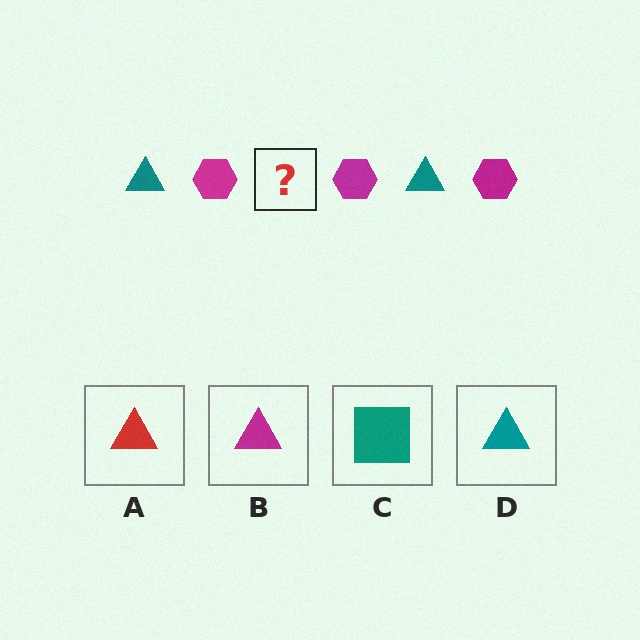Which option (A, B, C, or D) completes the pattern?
D.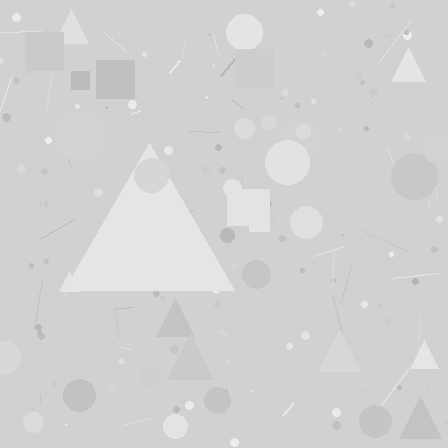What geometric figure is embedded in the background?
A triangle is embedded in the background.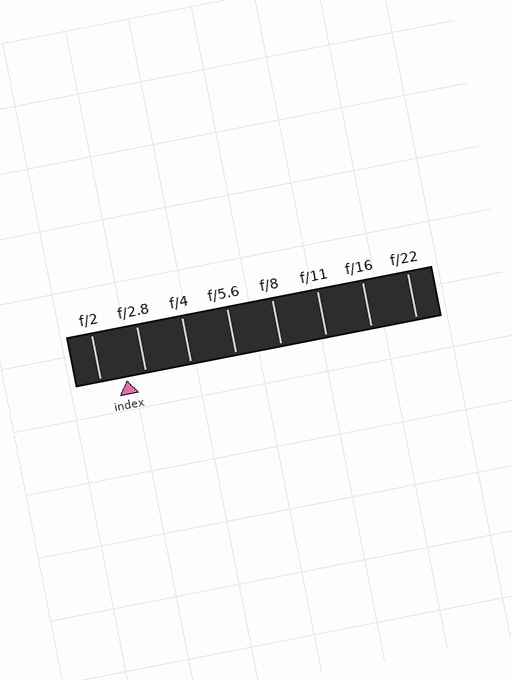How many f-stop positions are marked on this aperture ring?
There are 8 f-stop positions marked.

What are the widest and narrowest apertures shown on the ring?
The widest aperture shown is f/2 and the narrowest is f/22.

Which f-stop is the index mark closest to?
The index mark is closest to f/2.8.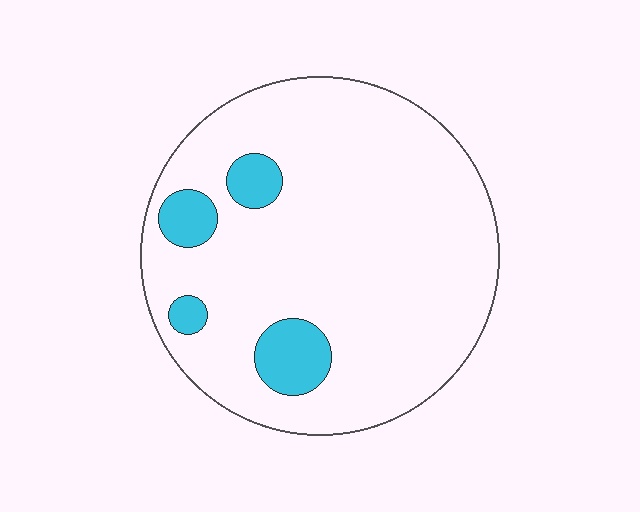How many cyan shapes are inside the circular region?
4.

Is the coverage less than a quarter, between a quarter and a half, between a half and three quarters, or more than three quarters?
Less than a quarter.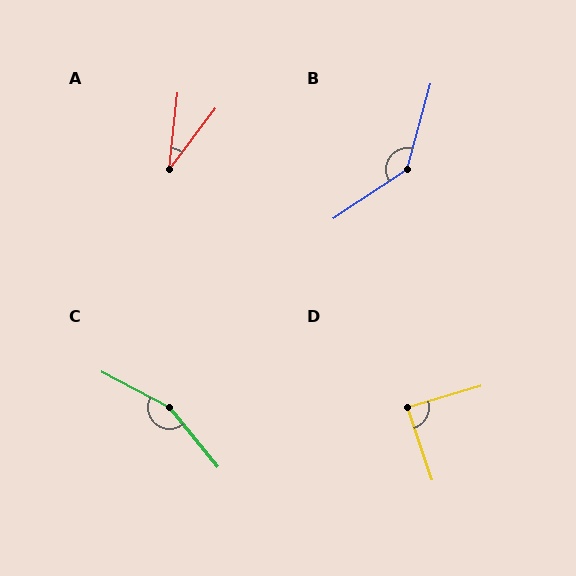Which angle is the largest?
C, at approximately 157 degrees.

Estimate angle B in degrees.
Approximately 139 degrees.